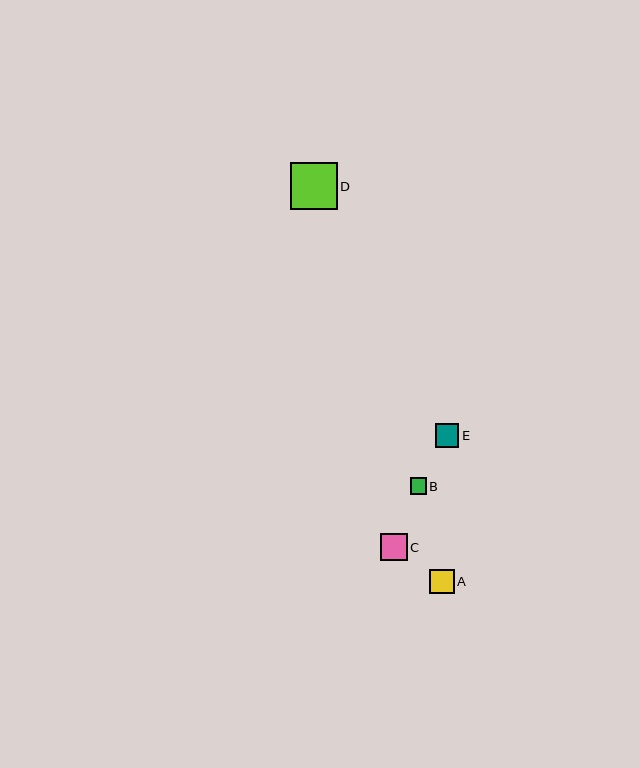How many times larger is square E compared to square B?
Square E is approximately 1.4 times the size of square B.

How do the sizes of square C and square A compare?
Square C and square A are approximately the same size.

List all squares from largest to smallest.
From largest to smallest: D, C, A, E, B.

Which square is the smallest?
Square B is the smallest with a size of approximately 16 pixels.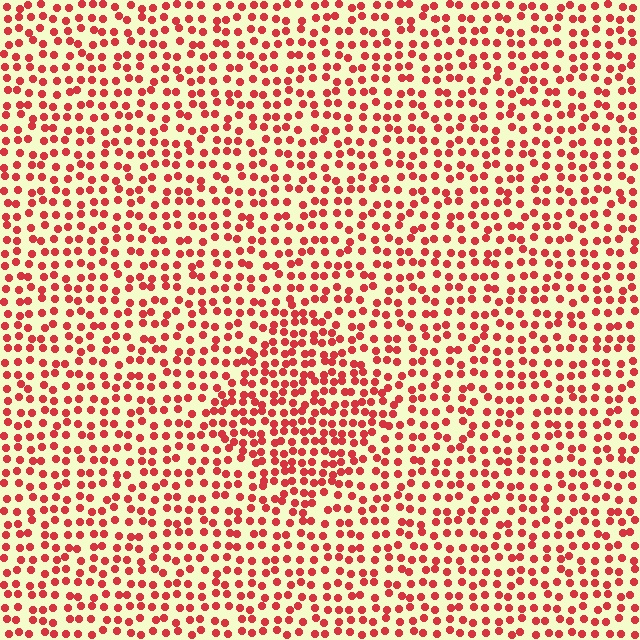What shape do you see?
I see a diamond.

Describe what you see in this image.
The image contains small red elements arranged at two different densities. A diamond-shaped region is visible where the elements are more densely packed than the surrounding area.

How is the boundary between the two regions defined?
The boundary is defined by a change in element density (approximately 1.5x ratio). All elements are the same color, size, and shape.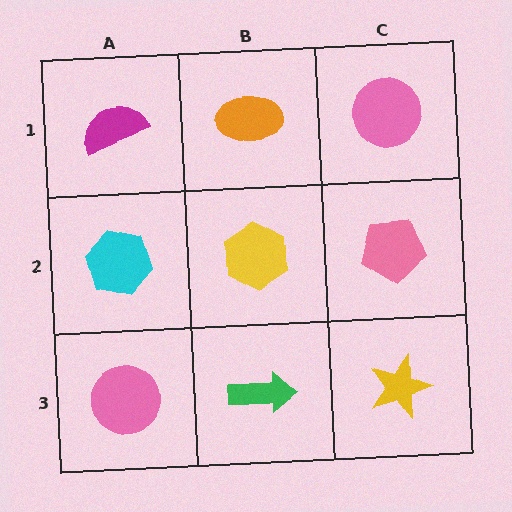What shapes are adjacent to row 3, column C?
A pink pentagon (row 2, column C), a green arrow (row 3, column B).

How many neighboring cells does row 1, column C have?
2.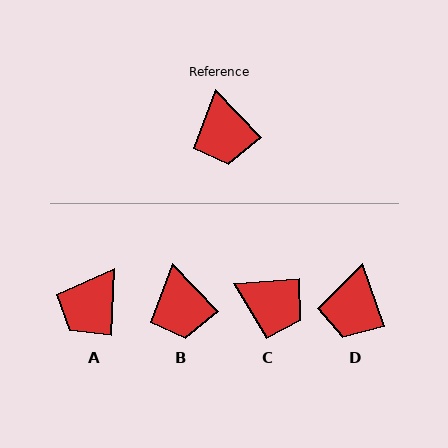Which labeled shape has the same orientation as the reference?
B.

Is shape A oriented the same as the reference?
No, it is off by about 46 degrees.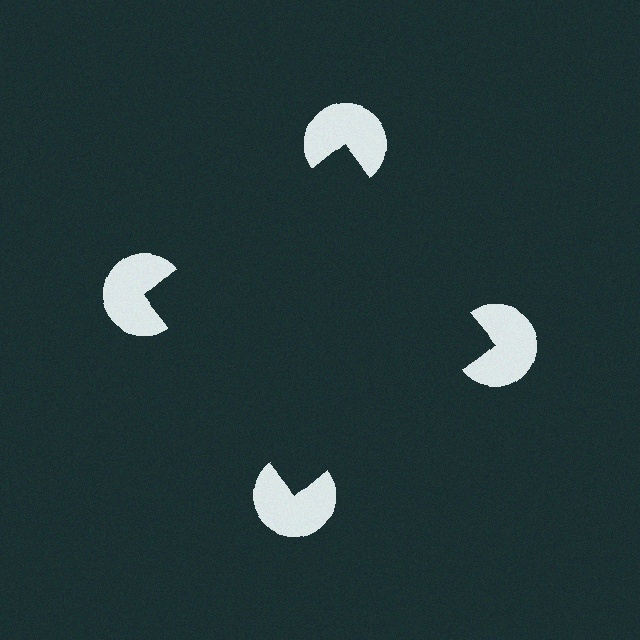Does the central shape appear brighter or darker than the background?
It typically appears slightly darker than the background, even though no actual brightness change is drawn.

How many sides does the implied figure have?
4 sides.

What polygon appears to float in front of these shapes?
An illusory square — its edges are inferred from the aligned wedge cuts in the pac-man discs, not physically drawn.